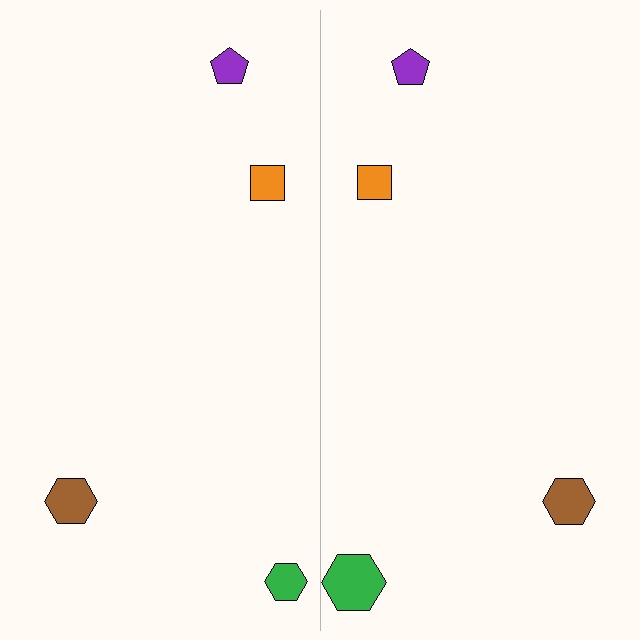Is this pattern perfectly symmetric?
No, the pattern is not perfectly symmetric. The green hexagon on the right side has a different size than its mirror counterpart.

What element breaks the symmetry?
The green hexagon on the right side has a different size than its mirror counterpart.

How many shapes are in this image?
There are 8 shapes in this image.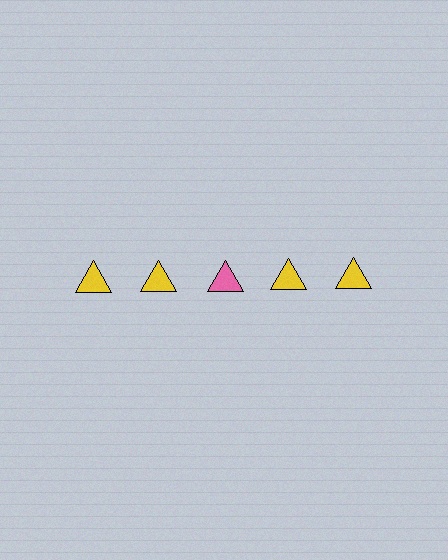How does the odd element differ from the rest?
It has a different color: pink instead of yellow.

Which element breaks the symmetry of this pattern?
The pink triangle in the top row, center column breaks the symmetry. All other shapes are yellow triangles.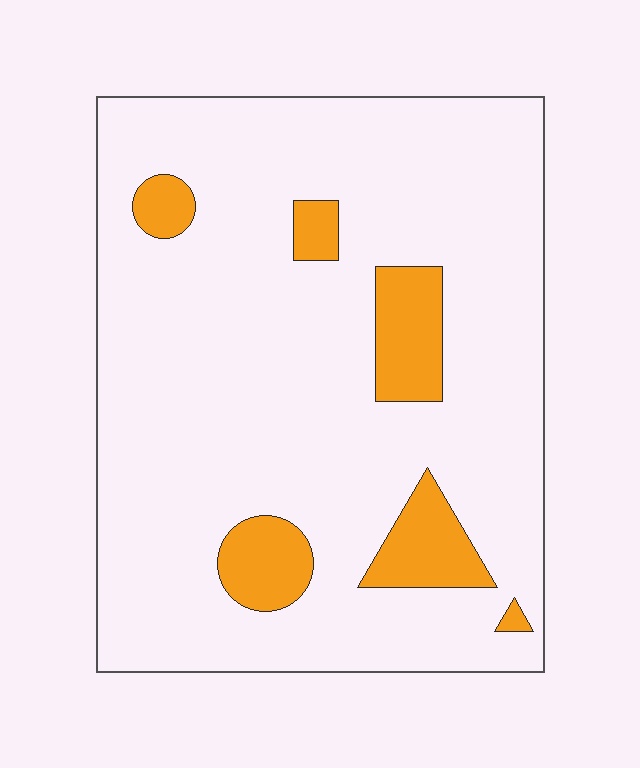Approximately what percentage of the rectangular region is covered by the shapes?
Approximately 10%.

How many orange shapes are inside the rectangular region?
6.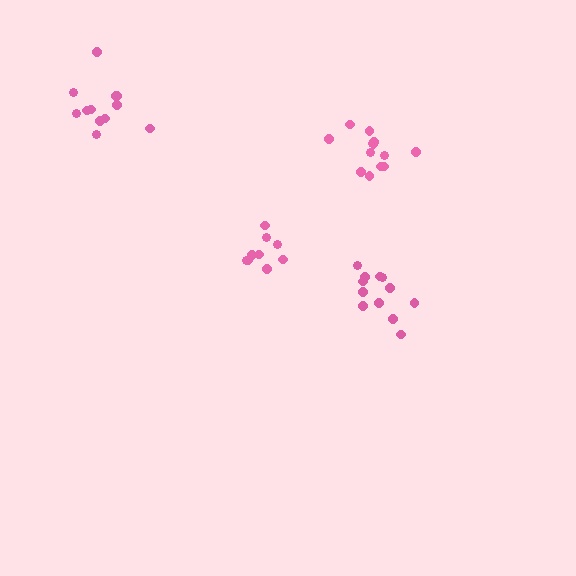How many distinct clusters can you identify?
There are 4 distinct clusters.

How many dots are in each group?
Group 1: 9 dots, Group 2: 13 dots, Group 3: 12 dots, Group 4: 13 dots (47 total).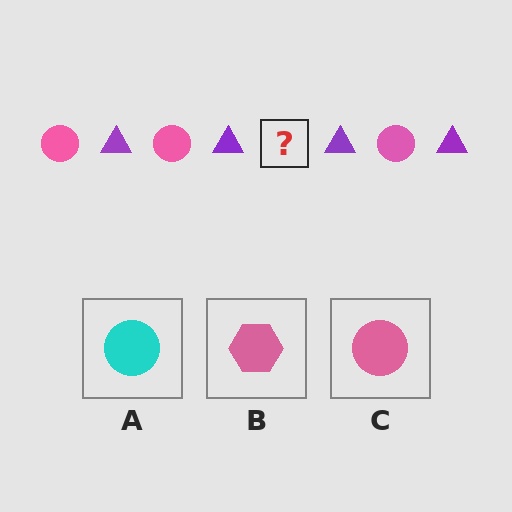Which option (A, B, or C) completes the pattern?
C.